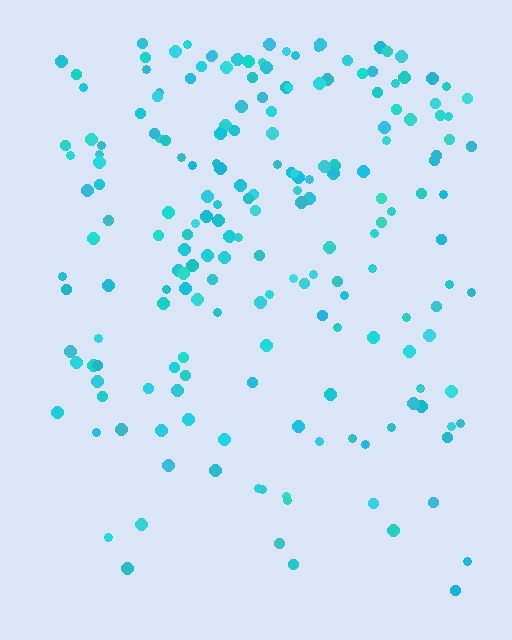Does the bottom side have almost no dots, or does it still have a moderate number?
Still a moderate number, just noticeably fewer than the top.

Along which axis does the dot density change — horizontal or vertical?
Vertical.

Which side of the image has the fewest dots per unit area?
The bottom.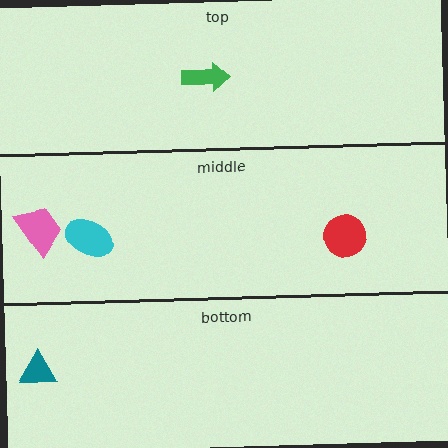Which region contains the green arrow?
The top region.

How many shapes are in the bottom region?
1.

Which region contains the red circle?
The middle region.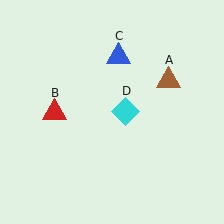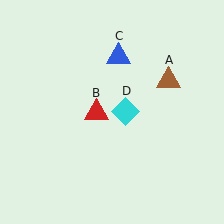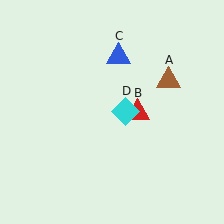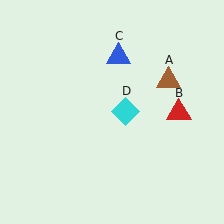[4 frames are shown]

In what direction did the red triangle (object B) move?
The red triangle (object B) moved right.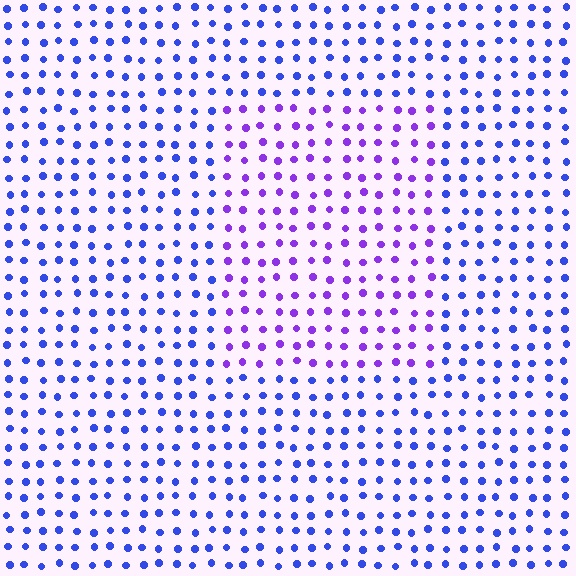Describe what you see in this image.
The image is filled with small blue elements in a uniform arrangement. A rectangle-shaped region is visible where the elements are tinted to a slightly different hue, forming a subtle color boundary.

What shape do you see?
I see a rectangle.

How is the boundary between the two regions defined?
The boundary is defined purely by a slight shift in hue (about 39 degrees). Spacing, size, and orientation are identical on both sides.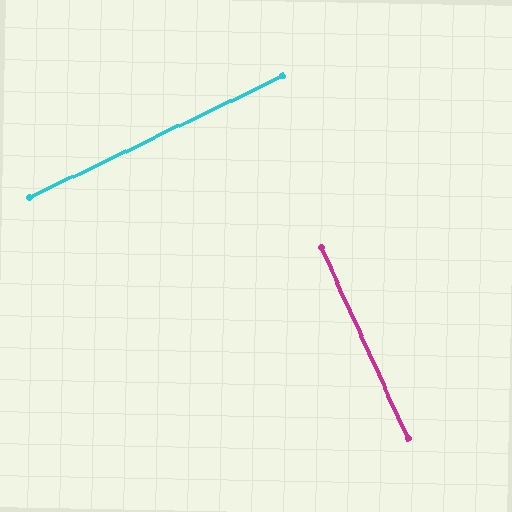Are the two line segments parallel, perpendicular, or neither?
Perpendicular — they meet at approximately 89°.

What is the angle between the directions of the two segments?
Approximately 89 degrees.